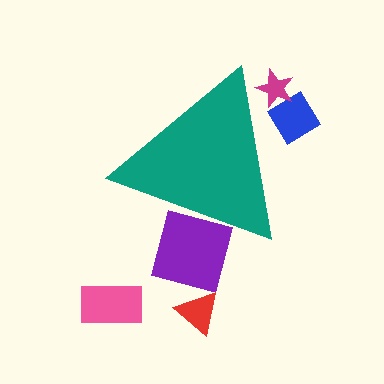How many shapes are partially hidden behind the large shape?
3 shapes are partially hidden.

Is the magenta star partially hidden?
Yes, the magenta star is partially hidden behind the teal triangle.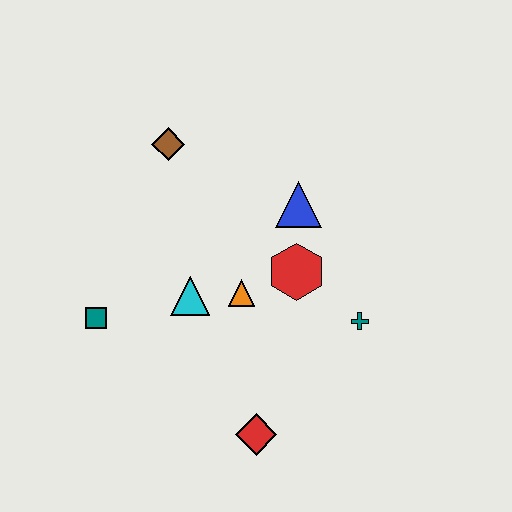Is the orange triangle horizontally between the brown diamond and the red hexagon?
Yes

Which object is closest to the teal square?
The cyan triangle is closest to the teal square.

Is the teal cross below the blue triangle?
Yes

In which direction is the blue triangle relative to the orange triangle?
The blue triangle is above the orange triangle.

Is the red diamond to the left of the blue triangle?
Yes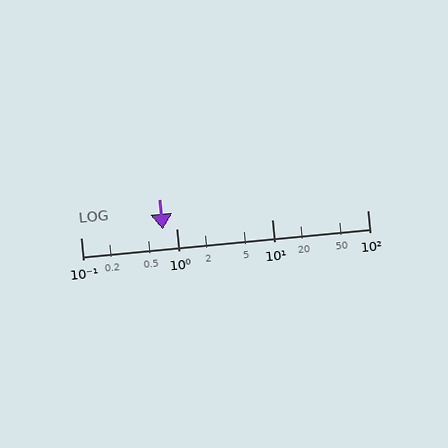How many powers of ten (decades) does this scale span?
The scale spans 3 decades, from 0.1 to 100.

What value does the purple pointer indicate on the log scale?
The pointer indicates approximately 0.72.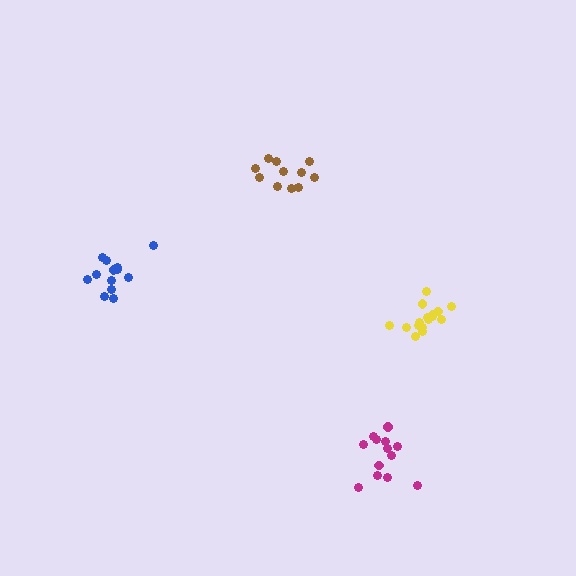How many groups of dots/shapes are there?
There are 4 groups.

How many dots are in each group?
Group 1: 13 dots, Group 2: 16 dots, Group 3: 13 dots, Group 4: 11 dots (53 total).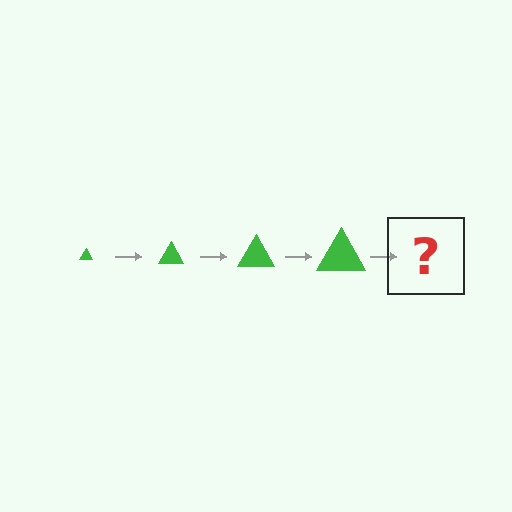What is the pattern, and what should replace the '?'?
The pattern is that the triangle gets progressively larger each step. The '?' should be a green triangle, larger than the previous one.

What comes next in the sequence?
The next element should be a green triangle, larger than the previous one.